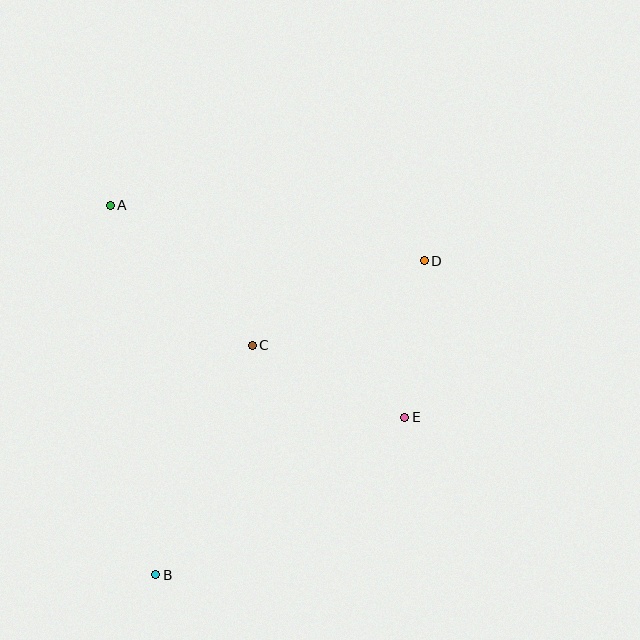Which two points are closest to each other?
Points D and E are closest to each other.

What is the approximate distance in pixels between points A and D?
The distance between A and D is approximately 318 pixels.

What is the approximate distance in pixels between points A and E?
The distance between A and E is approximately 363 pixels.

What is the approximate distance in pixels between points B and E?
The distance between B and E is approximately 295 pixels.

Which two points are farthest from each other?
Points B and D are farthest from each other.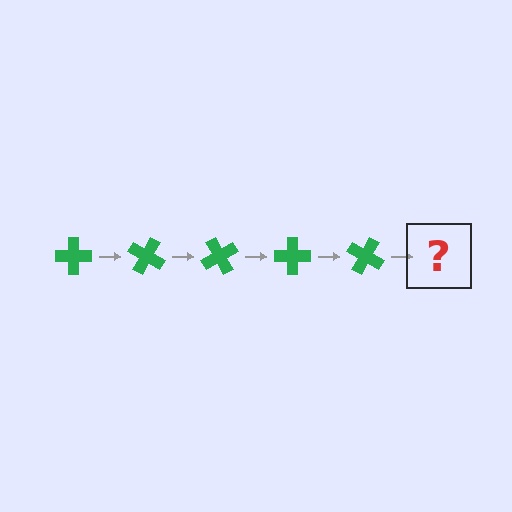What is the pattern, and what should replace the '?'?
The pattern is that the cross rotates 30 degrees each step. The '?' should be a green cross rotated 150 degrees.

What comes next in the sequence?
The next element should be a green cross rotated 150 degrees.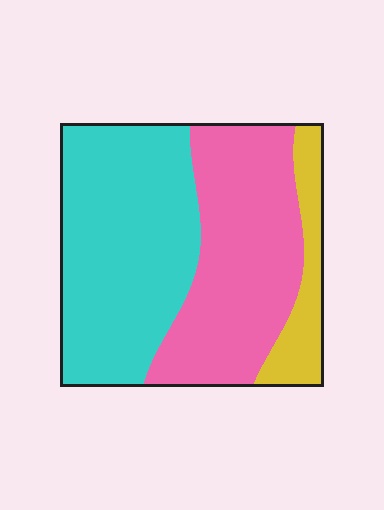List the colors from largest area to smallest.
From largest to smallest: cyan, pink, yellow.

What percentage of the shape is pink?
Pink takes up between a third and a half of the shape.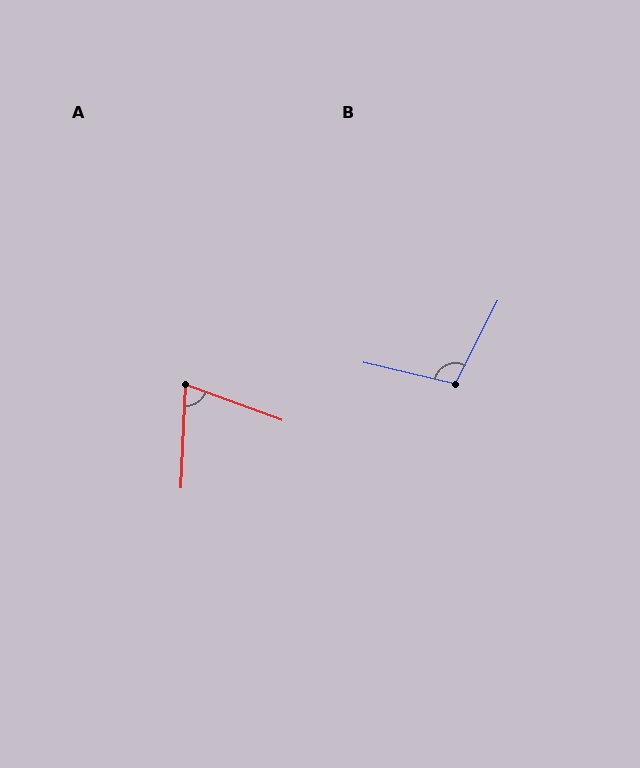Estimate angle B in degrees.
Approximately 104 degrees.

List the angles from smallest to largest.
A (72°), B (104°).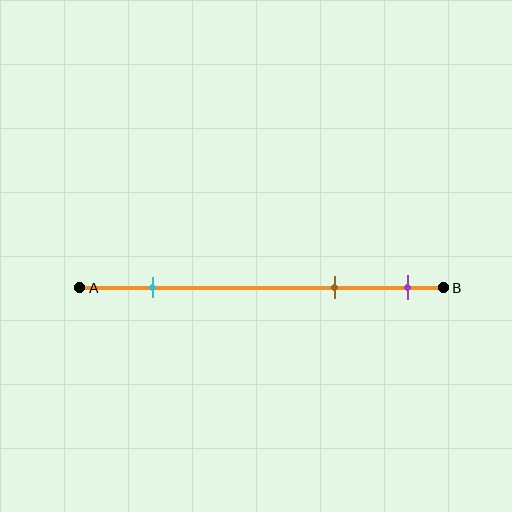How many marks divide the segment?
There are 3 marks dividing the segment.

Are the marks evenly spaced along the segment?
No, the marks are not evenly spaced.